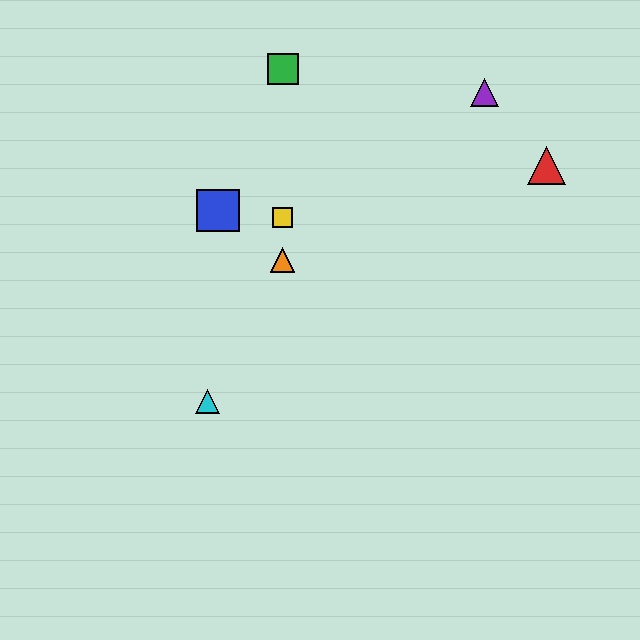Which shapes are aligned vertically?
The green square, the yellow square, the orange triangle are aligned vertically.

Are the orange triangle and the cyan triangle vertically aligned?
No, the orange triangle is at x≈283 and the cyan triangle is at x≈208.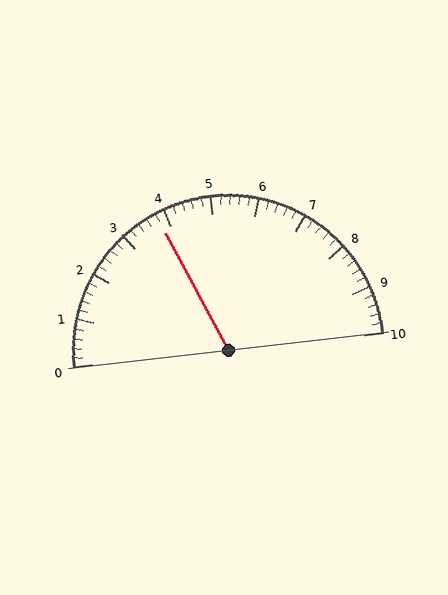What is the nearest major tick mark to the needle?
The nearest major tick mark is 4.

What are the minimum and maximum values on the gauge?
The gauge ranges from 0 to 10.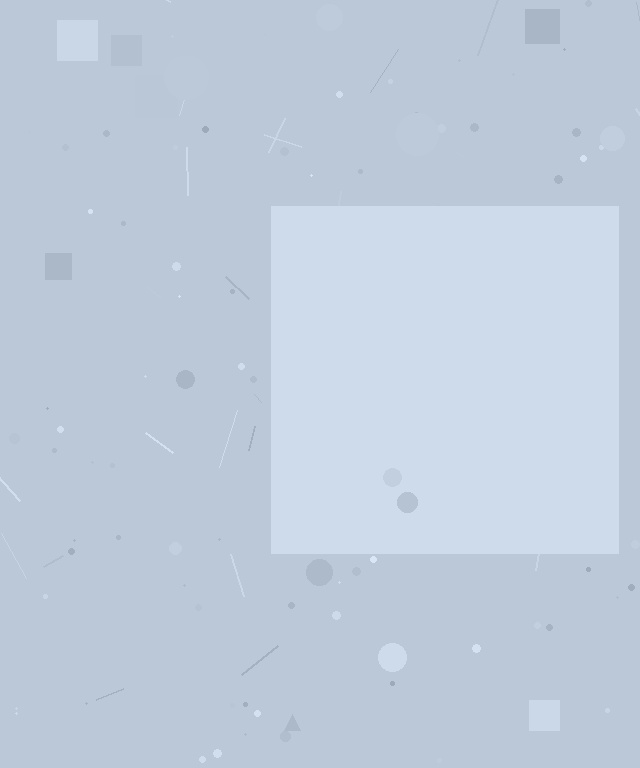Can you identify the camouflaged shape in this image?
The camouflaged shape is a square.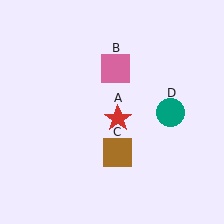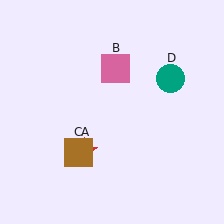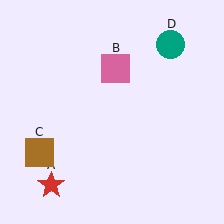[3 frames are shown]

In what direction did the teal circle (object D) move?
The teal circle (object D) moved up.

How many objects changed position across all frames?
3 objects changed position: red star (object A), brown square (object C), teal circle (object D).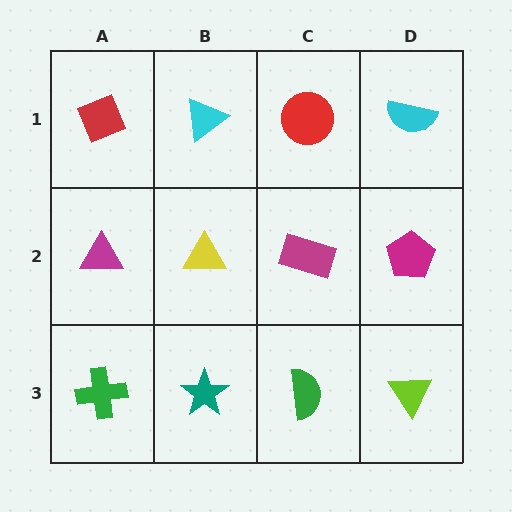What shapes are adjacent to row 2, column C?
A red circle (row 1, column C), a green semicircle (row 3, column C), a yellow triangle (row 2, column B), a magenta pentagon (row 2, column D).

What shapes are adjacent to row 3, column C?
A magenta rectangle (row 2, column C), a teal star (row 3, column B), a lime triangle (row 3, column D).